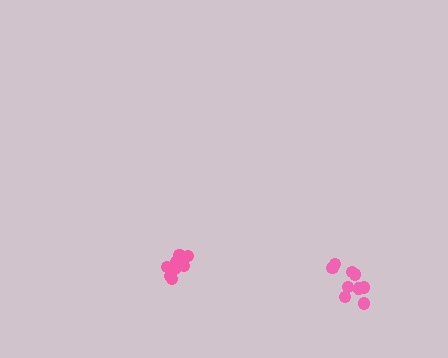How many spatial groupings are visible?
There are 2 spatial groupings.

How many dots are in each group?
Group 1: 9 dots, Group 2: 8 dots (17 total).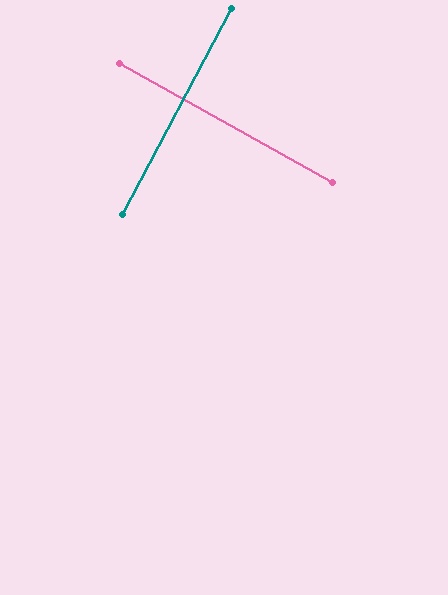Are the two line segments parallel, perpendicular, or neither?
Perpendicular — they meet at approximately 89°.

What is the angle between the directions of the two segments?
Approximately 89 degrees.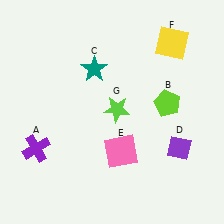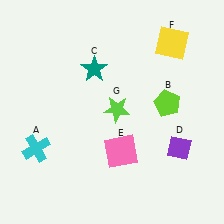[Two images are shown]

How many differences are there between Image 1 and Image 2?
There is 1 difference between the two images.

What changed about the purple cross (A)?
In Image 1, A is purple. In Image 2, it changed to cyan.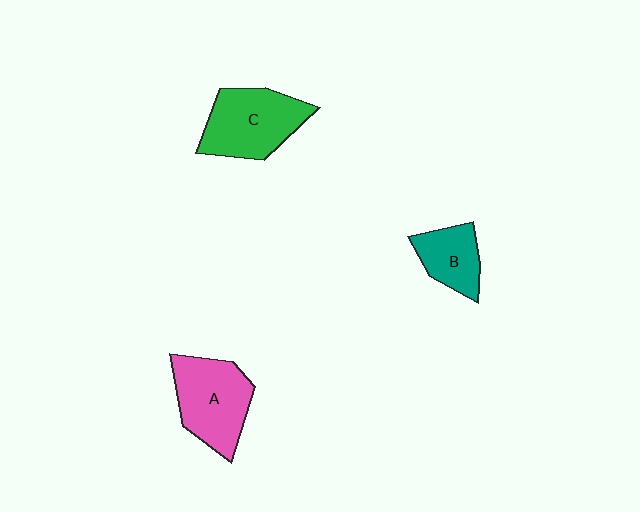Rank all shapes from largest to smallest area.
From largest to smallest: C (green), A (pink), B (teal).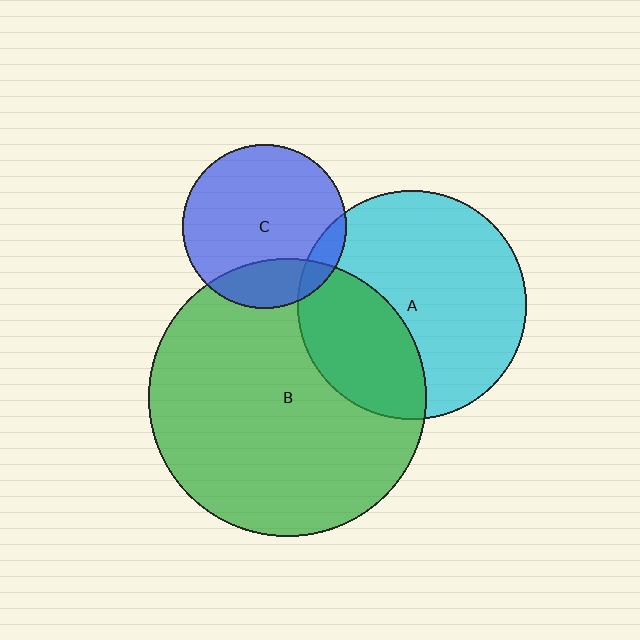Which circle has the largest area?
Circle B (green).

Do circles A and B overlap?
Yes.